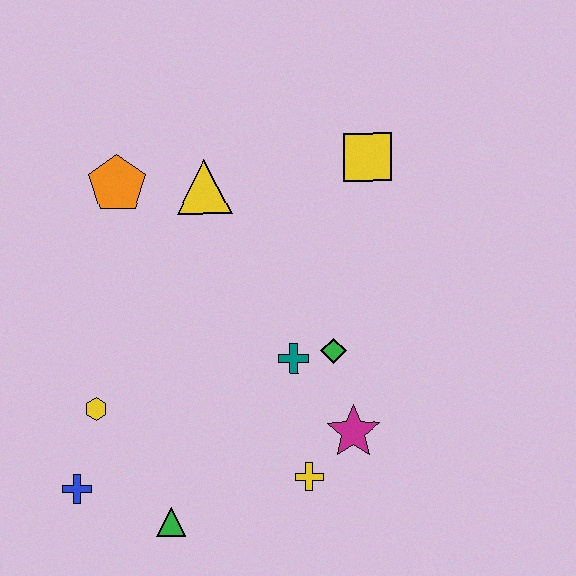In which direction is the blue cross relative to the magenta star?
The blue cross is to the left of the magenta star.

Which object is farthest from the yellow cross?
The orange pentagon is farthest from the yellow cross.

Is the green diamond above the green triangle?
Yes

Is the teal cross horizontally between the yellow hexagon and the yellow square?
Yes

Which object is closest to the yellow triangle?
The orange pentagon is closest to the yellow triangle.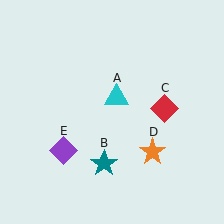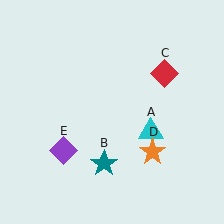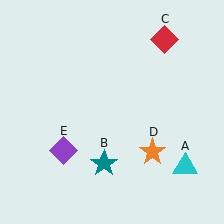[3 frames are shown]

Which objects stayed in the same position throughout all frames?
Teal star (object B) and orange star (object D) and purple diamond (object E) remained stationary.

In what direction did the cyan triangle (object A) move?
The cyan triangle (object A) moved down and to the right.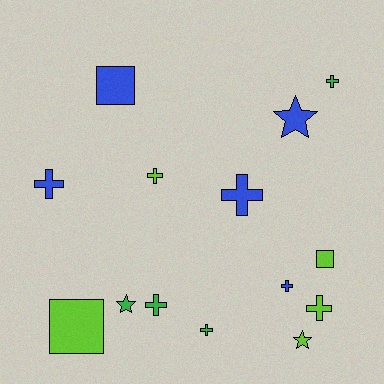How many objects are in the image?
There are 14 objects.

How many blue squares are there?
There is 1 blue square.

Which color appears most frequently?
Lime, with 5 objects.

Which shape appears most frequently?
Cross, with 8 objects.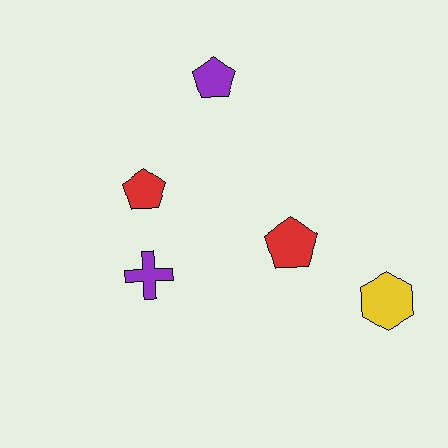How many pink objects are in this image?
There are no pink objects.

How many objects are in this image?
There are 5 objects.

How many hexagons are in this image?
There is 1 hexagon.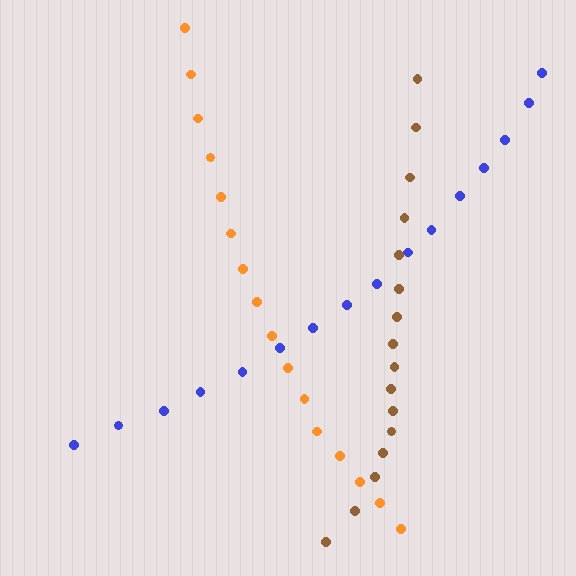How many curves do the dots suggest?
There are 3 distinct paths.